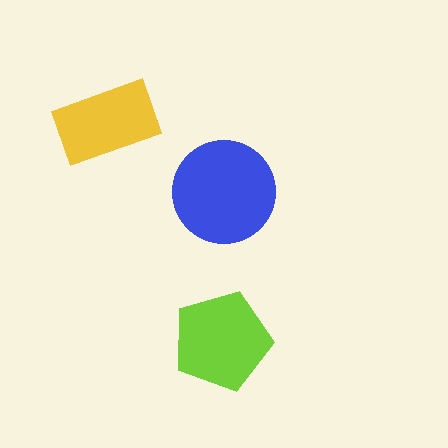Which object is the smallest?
The yellow rectangle.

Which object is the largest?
The blue circle.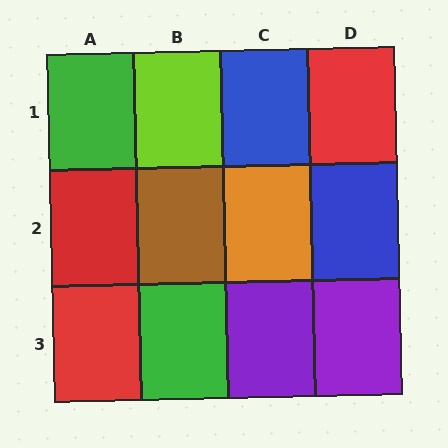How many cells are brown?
1 cell is brown.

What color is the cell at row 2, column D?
Blue.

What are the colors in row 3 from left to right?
Red, green, purple, purple.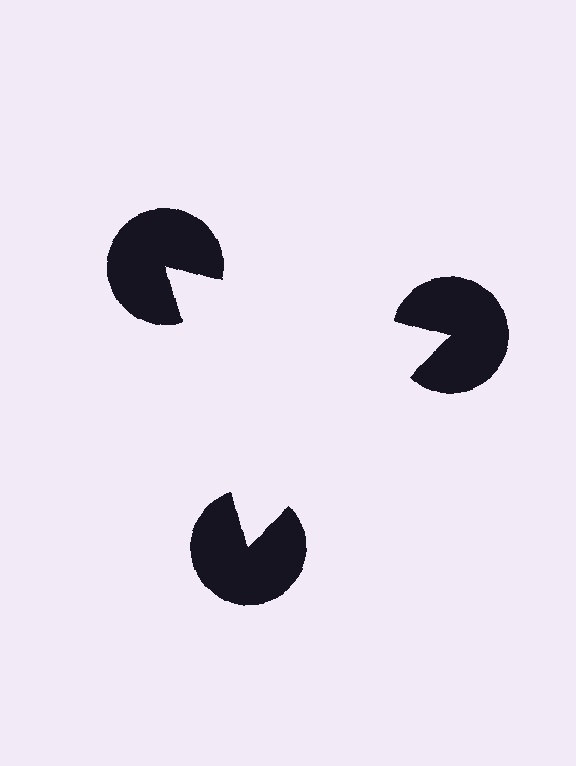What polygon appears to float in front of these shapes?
An illusory triangle — its edges are inferred from the aligned wedge cuts in the pac-man discs, not physically drawn.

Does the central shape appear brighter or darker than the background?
It typically appears slightly brighter than the background, even though no actual brightness change is drawn.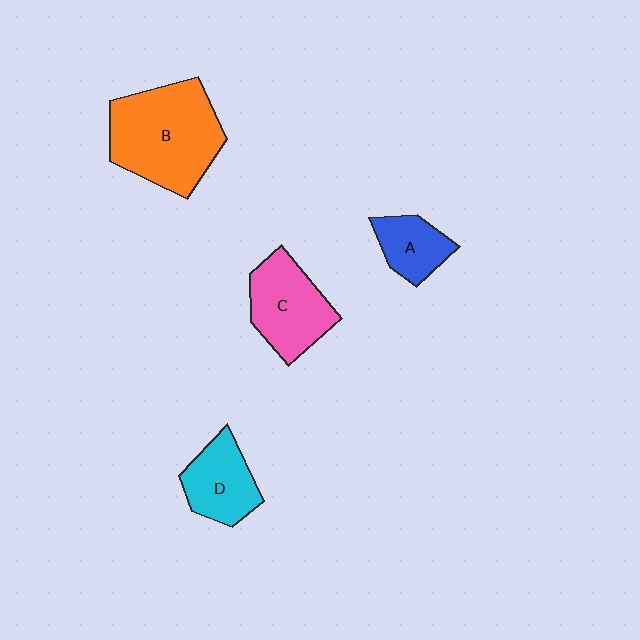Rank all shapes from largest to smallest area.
From largest to smallest: B (orange), C (pink), D (cyan), A (blue).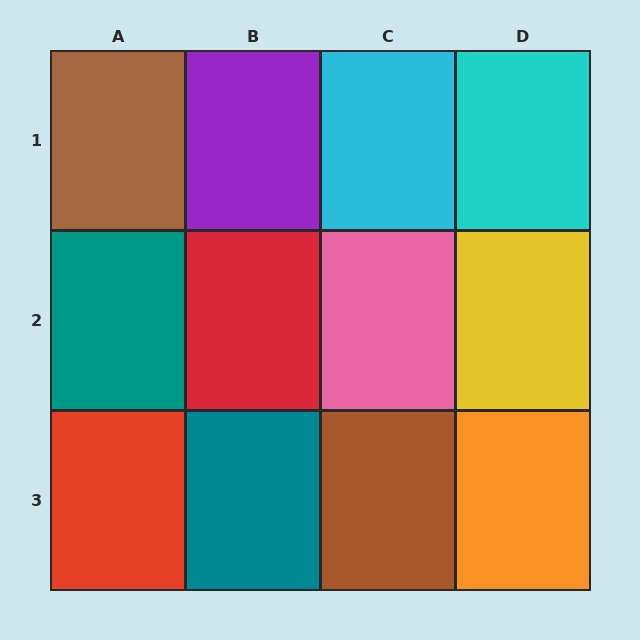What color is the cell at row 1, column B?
Purple.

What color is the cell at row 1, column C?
Cyan.